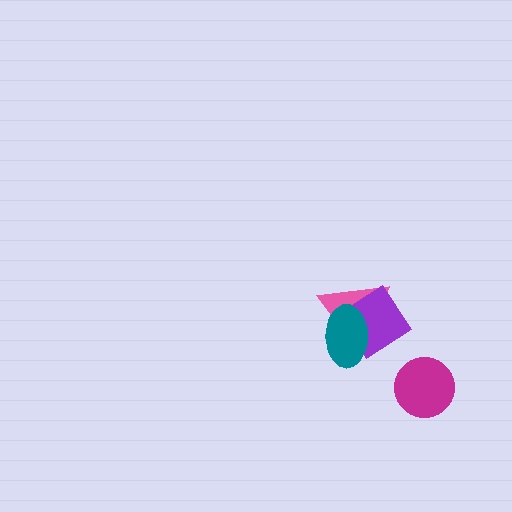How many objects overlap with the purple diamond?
2 objects overlap with the purple diamond.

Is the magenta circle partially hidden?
No, no other shape covers it.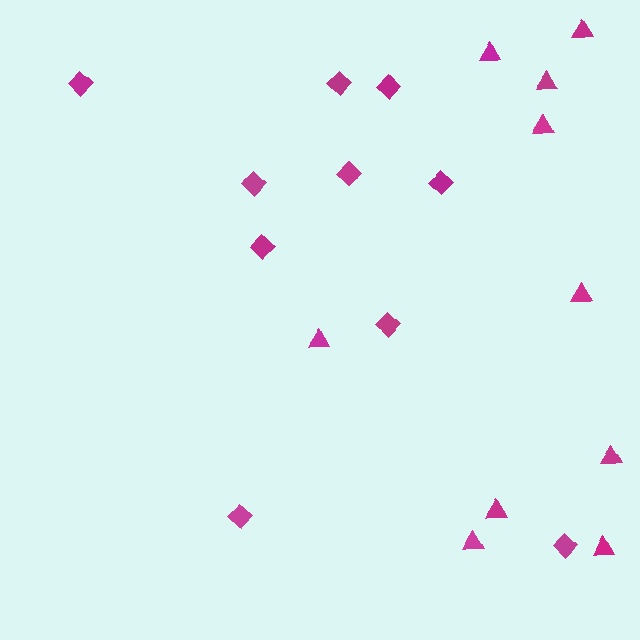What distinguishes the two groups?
There are 2 groups: one group of triangles (10) and one group of diamonds (10).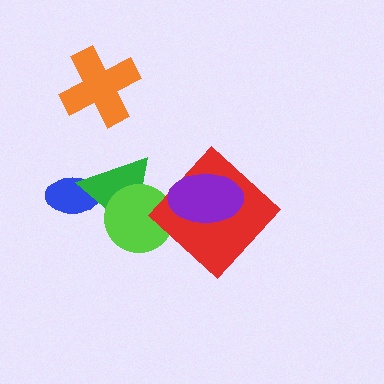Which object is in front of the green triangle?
The lime circle is in front of the green triangle.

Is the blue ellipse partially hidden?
Yes, it is partially covered by another shape.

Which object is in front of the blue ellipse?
The green triangle is in front of the blue ellipse.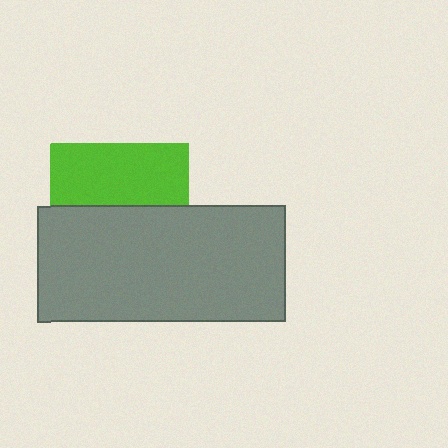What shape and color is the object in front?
The object in front is a gray rectangle.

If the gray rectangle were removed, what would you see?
You would see the complete lime square.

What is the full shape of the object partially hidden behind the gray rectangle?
The partially hidden object is a lime square.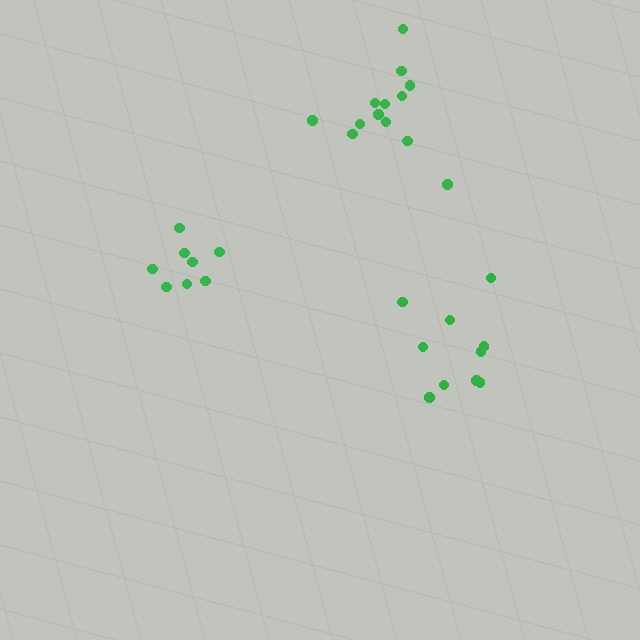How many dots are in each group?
Group 1: 8 dots, Group 2: 10 dots, Group 3: 13 dots (31 total).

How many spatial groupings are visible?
There are 3 spatial groupings.